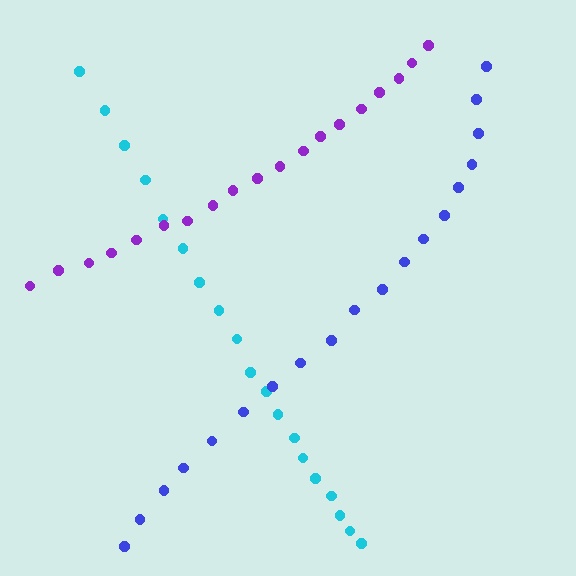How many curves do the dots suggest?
There are 3 distinct paths.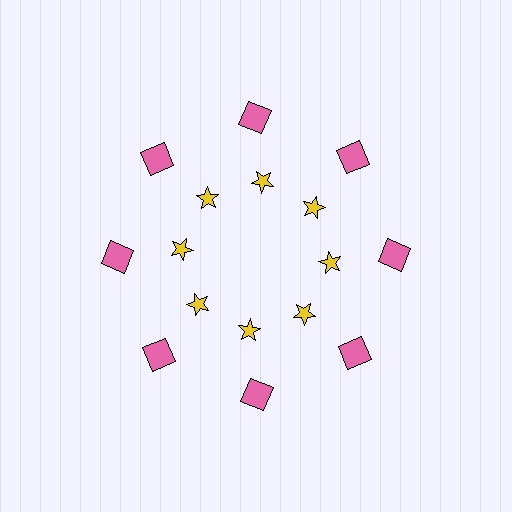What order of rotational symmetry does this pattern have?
This pattern has 8-fold rotational symmetry.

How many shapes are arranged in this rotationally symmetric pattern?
There are 16 shapes, arranged in 8 groups of 2.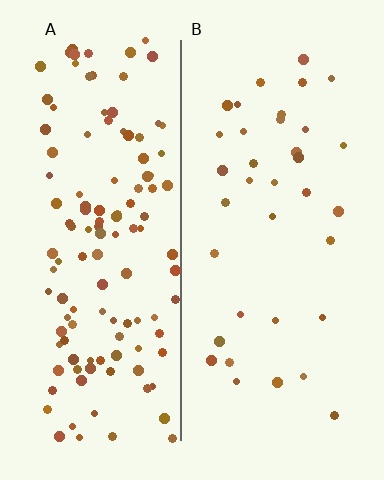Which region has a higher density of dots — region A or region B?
A (the left).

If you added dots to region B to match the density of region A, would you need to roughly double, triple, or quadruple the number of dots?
Approximately triple.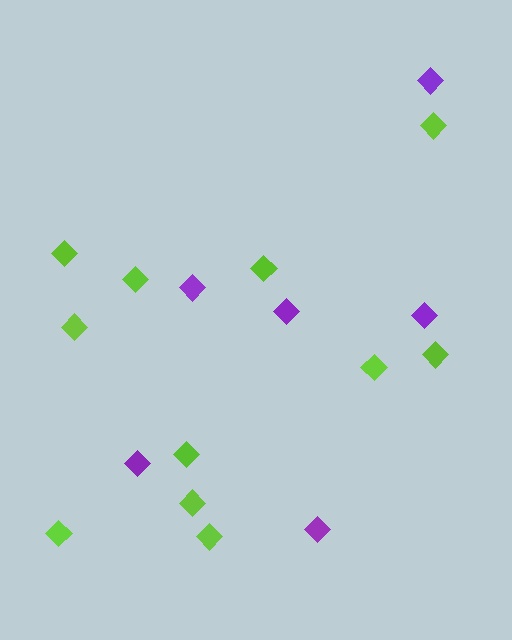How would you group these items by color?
There are 2 groups: one group of lime diamonds (11) and one group of purple diamonds (6).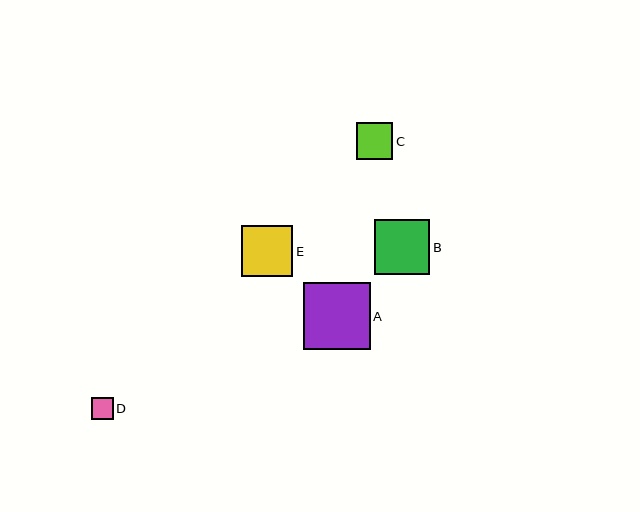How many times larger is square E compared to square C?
Square E is approximately 1.4 times the size of square C.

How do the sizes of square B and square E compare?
Square B and square E are approximately the same size.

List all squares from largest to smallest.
From largest to smallest: A, B, E, C, D.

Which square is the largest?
Square A is the largest with a size of approximately 67 pixels.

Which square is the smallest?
Square D is the smallest with a size of approximately 22 pixels.